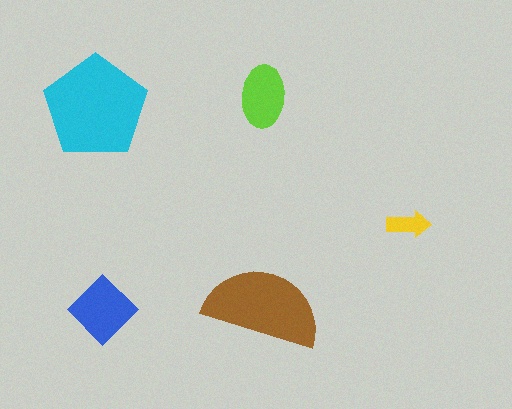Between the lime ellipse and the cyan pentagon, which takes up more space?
The cyan pentagon.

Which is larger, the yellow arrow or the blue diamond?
The blue diamond.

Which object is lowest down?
The blue diamond is bottommost.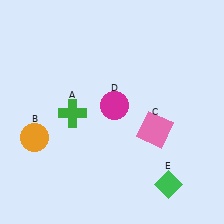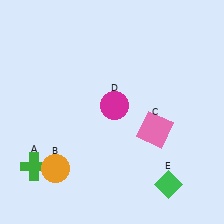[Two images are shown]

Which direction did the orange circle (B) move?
The orange circle (B) moved down.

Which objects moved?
The objects that moved are: the green cross (A), the orange circle (B).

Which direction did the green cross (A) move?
The green cross (A) moved down.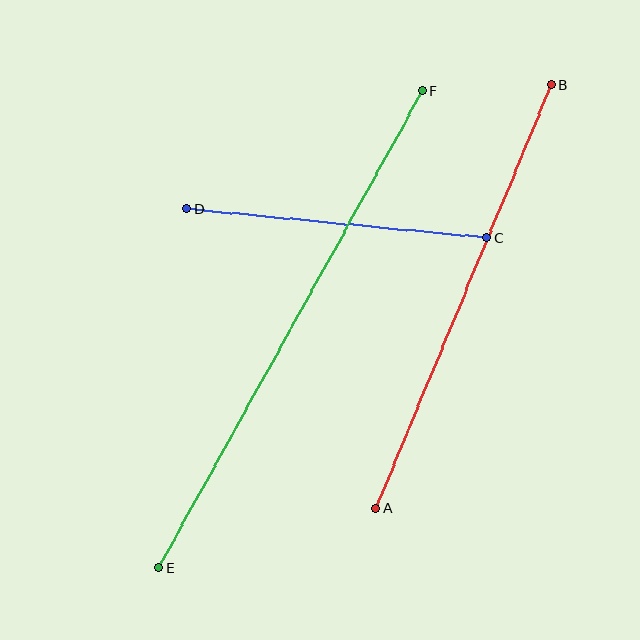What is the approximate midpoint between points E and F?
The midpoint is at approximately (291, 329) pixels.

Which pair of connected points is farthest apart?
Points E and F are farthest apart.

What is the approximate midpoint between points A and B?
The midpoint is at approximately (464, 296) pixels.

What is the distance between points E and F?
The distance is approximately 545 pixels.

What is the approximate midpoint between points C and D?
The midpoint is at approximately (337, 224) pixels.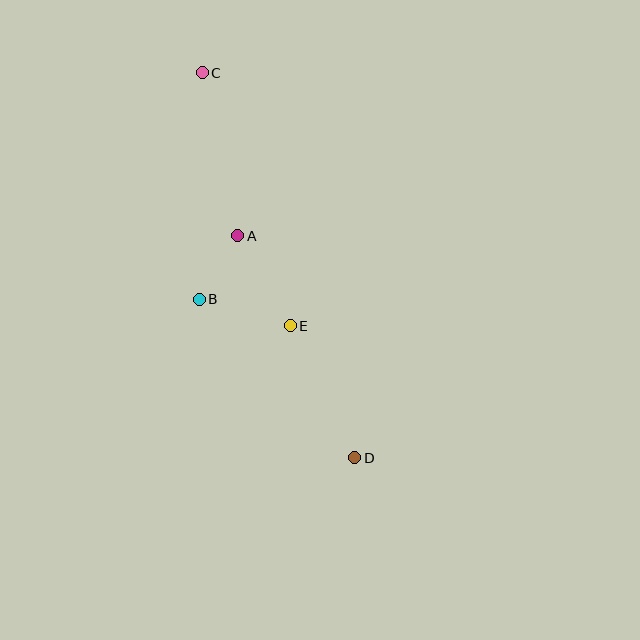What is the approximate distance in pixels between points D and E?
The distance between D and E is approximately 147 pixels.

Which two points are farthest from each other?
Points C and D are farthest from each other.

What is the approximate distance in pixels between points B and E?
The distance between B and E is approximately 95 pixels.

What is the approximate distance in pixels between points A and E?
The distance between A and E is approximately 104 pixels.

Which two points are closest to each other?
Points A and B are closest to each other.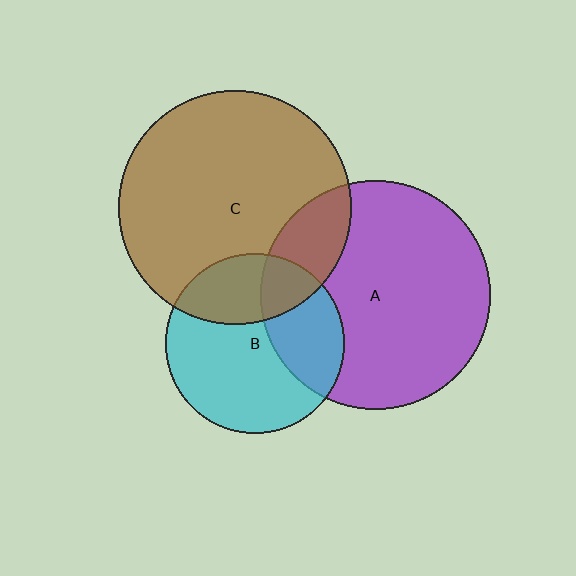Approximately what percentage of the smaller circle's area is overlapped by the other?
Approximately 20%.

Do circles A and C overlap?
Yes.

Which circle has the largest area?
Circle C (brown).